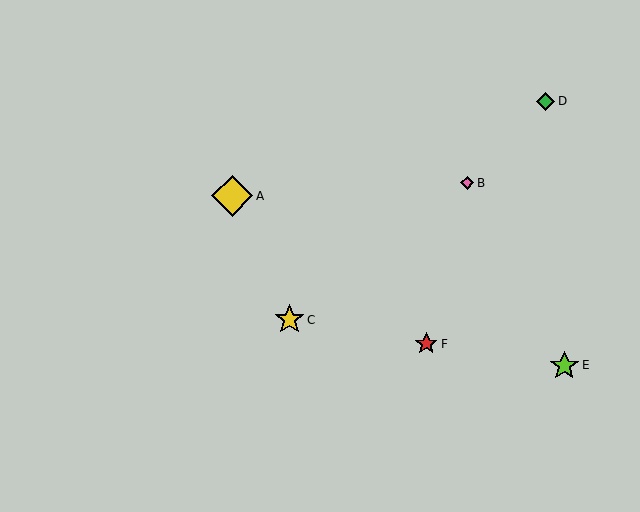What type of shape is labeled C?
Shape C is a yellow star.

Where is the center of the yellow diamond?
The center of the yellow diamond is at (232, 196).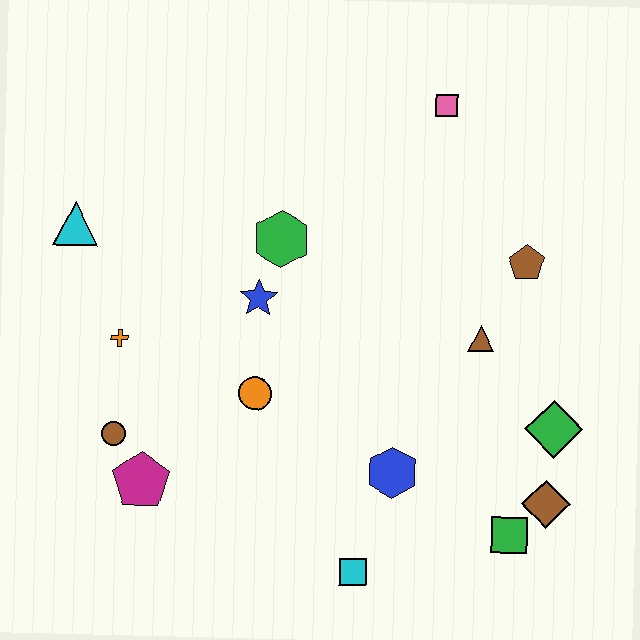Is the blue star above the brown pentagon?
No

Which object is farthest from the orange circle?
The pink square is farthest from the orange circle.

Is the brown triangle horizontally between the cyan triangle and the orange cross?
No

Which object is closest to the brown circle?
The magenta pentagon is closest to the brown circle.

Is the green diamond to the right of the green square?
Yes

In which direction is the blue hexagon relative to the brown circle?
The blue hexagon is to the right of the brown circle.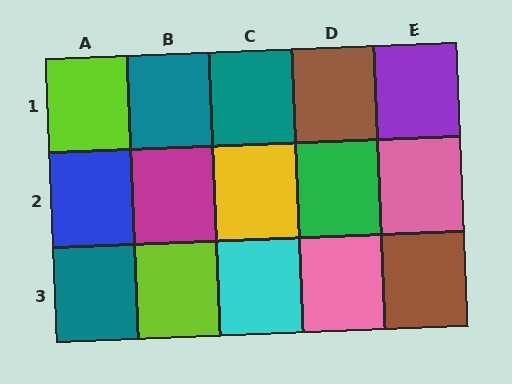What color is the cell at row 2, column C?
Yellow.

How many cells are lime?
2 cells are lime.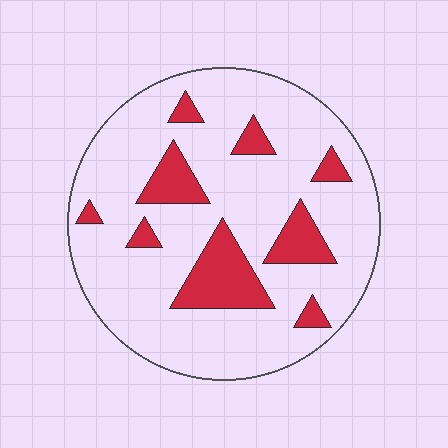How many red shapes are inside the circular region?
9.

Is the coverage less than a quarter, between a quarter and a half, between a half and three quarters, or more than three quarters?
Less than a quarter.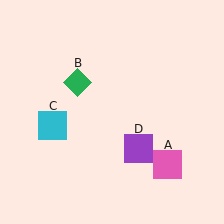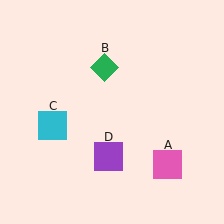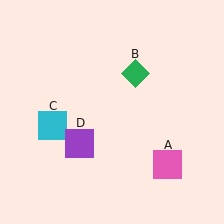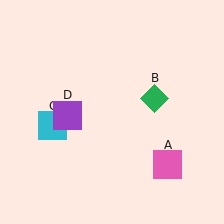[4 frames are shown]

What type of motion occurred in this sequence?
The green diamond (object B), purple square (object D) rotated clockwise around the center of the scene.